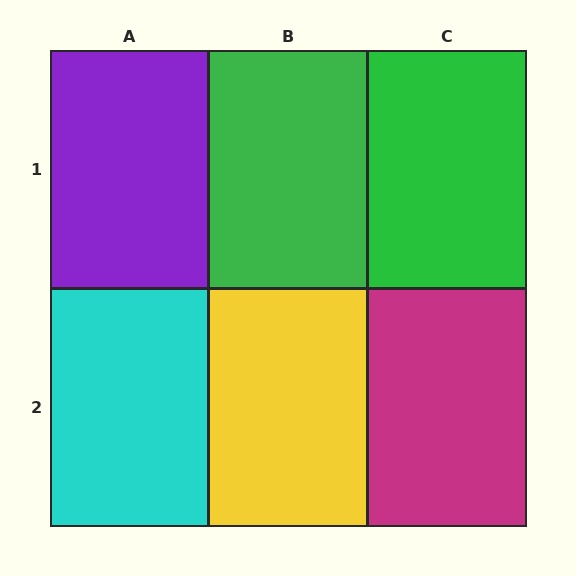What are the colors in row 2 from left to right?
Cyan, yellow, magenta.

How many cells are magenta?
1 cell is magenta.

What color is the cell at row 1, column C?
Green.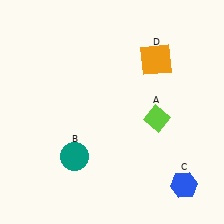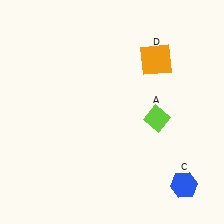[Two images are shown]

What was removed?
The teal circle (B) was removed in Image 2.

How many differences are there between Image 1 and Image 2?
There is 1 difference between the two images.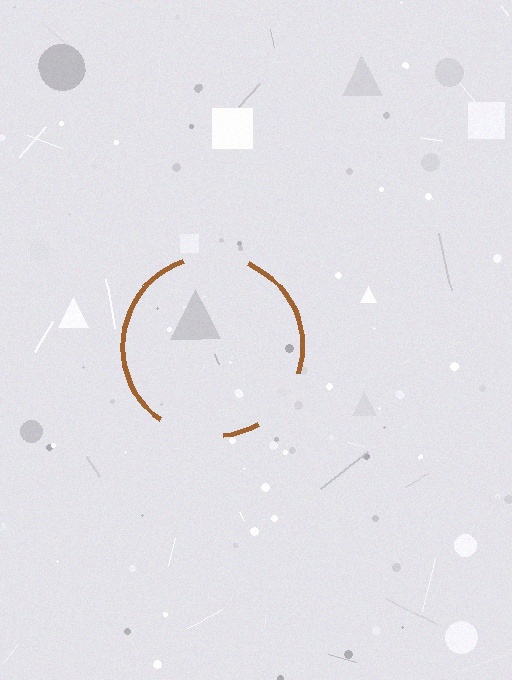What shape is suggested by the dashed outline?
The dashed outline suggests a circle.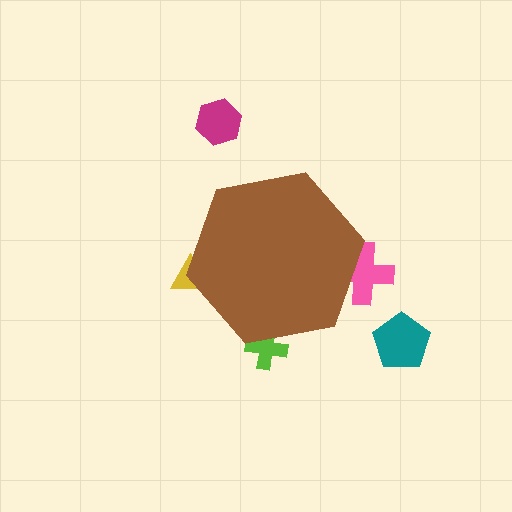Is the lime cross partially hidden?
Yes, the lime cross is partially hidden behind the brown hexagon.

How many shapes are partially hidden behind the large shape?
3 shapes are partially hidden.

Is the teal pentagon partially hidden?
No, the teal pentagon is fully visible.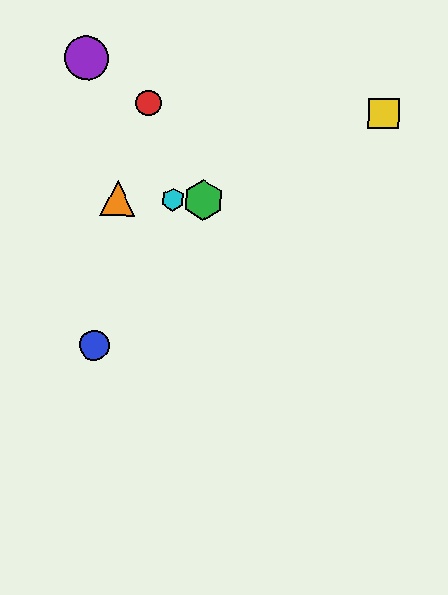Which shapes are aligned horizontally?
The green hexagon, the orange triangle, the cyan hexagon are aligned horizontally.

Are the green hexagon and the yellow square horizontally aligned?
No, the green hexagon is at y≈200 and the yellow square is at y≈114.